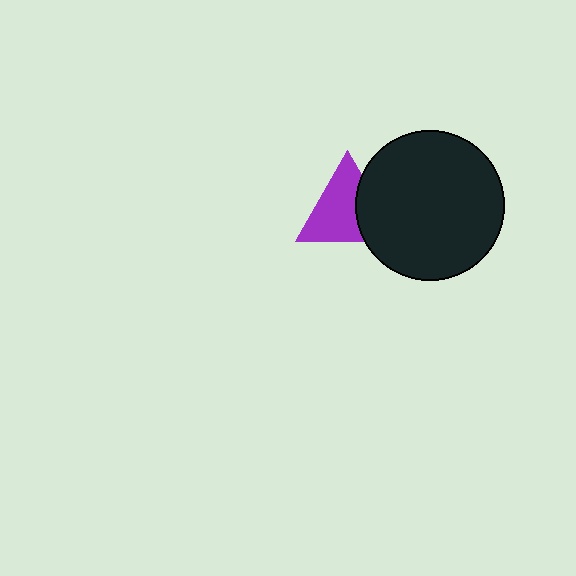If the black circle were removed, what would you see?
You would see the complete purple triangle.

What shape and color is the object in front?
The object in front is a black circle.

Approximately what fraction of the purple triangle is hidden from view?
Roughly 33% of the purple triangle is hidden behind the black circle.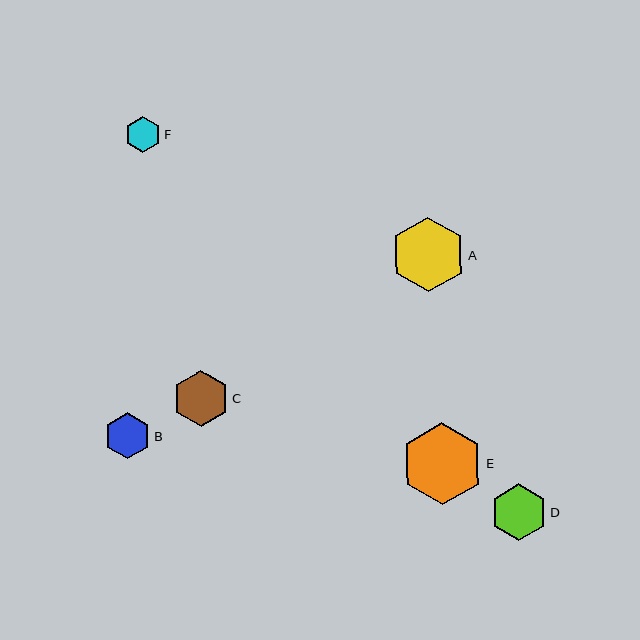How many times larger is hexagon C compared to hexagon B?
Hexagon C is approximately 1.2 times the size of hexagon B.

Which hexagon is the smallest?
Hexagon F is the smallest with a size of approximately 36 pixels.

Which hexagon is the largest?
Hexagon E is the largest with a size of approximately 82 pixels.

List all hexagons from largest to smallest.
From largest to smallest: E, A, D, C, B, F.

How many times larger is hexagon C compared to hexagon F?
Hexagon C is approximately 1.6 times the size of hexagon F.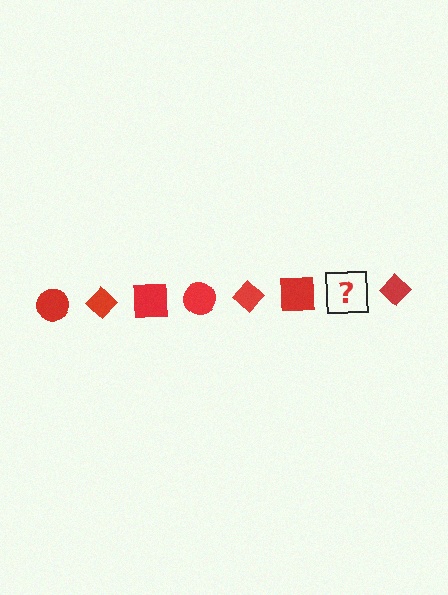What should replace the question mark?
The question mark should be replaced with a red circle.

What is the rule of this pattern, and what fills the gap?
The rule is that the pattern cycles through circle, diamond, square shapes in red. The gap should be filled with a red circle.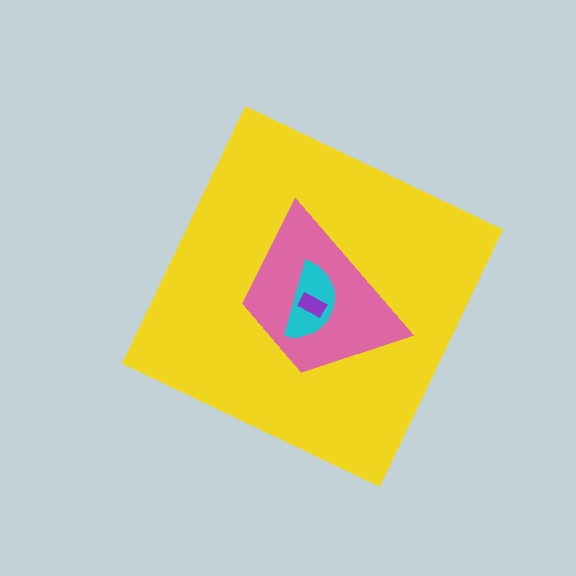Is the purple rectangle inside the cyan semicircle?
Yes.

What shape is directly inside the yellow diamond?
The pink trapezoid.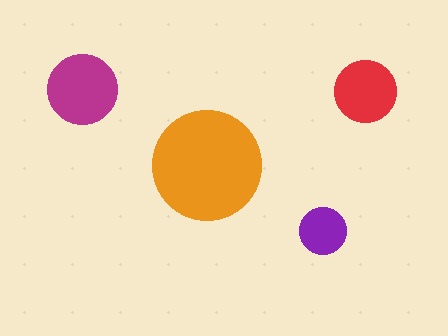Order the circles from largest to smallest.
the orange one, the magenta one, the red one, the purple one.